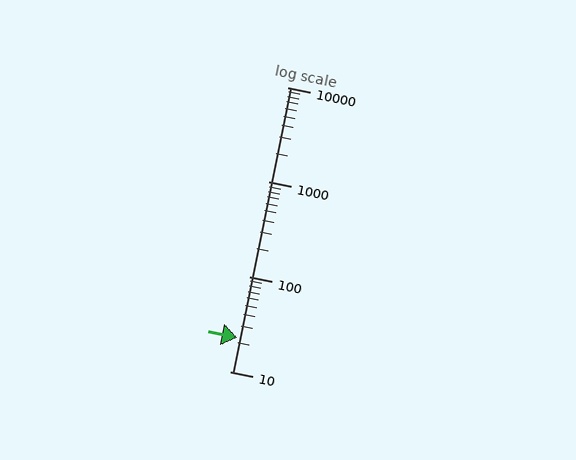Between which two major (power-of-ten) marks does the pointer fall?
The pointer is between 10 and 100.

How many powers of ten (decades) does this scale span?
The scale spans 3 decades, from 10 to 10000.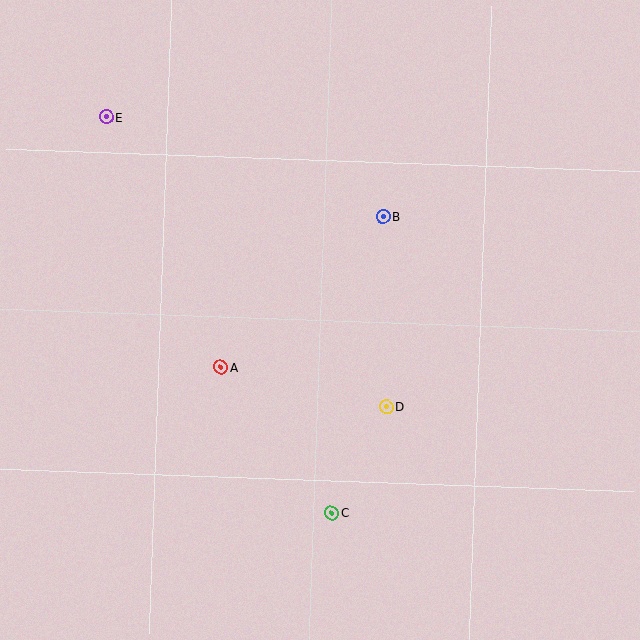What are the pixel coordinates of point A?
Point A is at (221, 367).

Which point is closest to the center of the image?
Point D at (386, 407) is closest to the center.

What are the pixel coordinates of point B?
Point B is at (383, 216).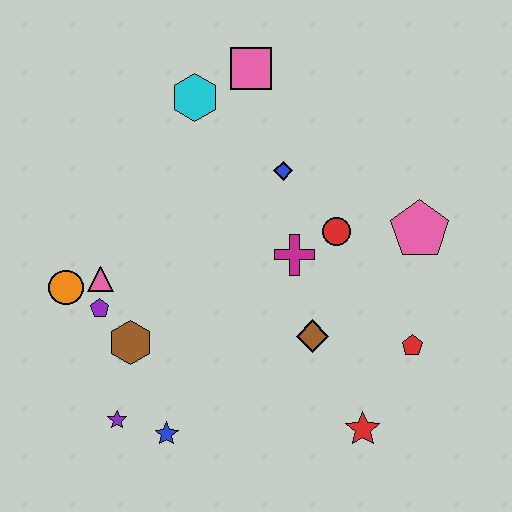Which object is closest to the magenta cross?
The red circle is closest to the magenta cross.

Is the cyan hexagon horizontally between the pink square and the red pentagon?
No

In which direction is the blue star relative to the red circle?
The blue star is below the red circle.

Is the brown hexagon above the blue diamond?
No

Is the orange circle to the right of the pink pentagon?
No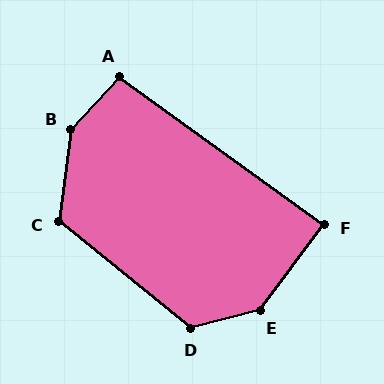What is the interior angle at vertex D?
Approximately 126 degrees (obtuse).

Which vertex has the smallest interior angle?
F, at approximately 89 degrees.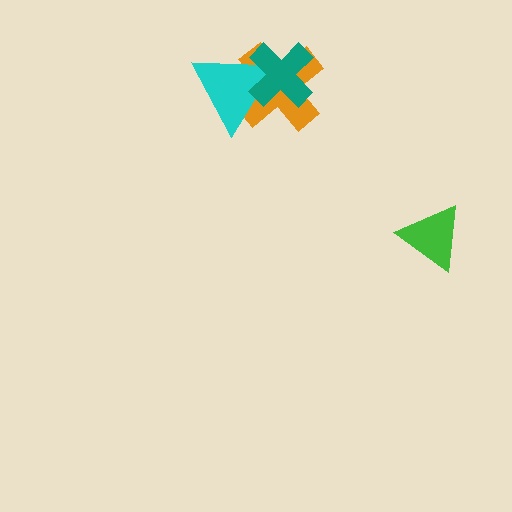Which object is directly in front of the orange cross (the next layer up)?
The cyan triangle is directly in front of the orange cross.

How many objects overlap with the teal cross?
2 objects overlap with the teal cross.